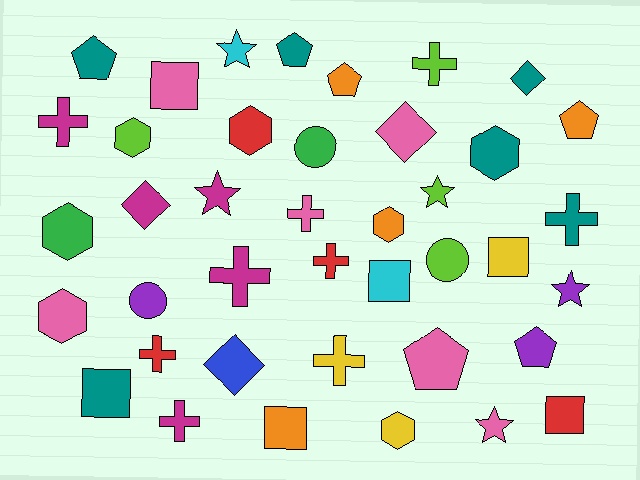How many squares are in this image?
There are 6 squares.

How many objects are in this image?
There are 40 objects.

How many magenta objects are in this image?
There are 5 magenta objects.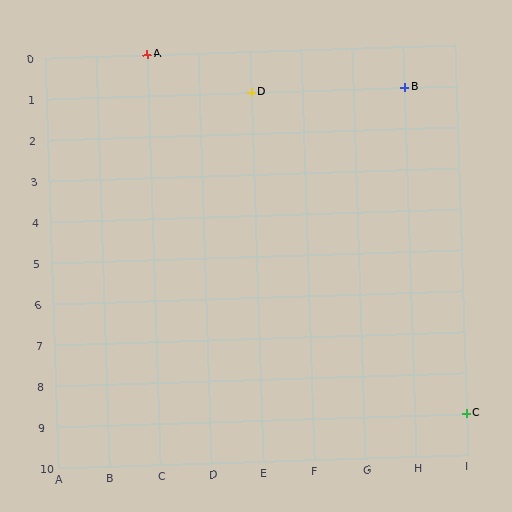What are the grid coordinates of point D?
Point D is at grid coordinates (E, 1).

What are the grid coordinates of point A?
Point A is at grid coordinates (C, 0).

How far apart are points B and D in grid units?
Points B and D are 3 columns apart.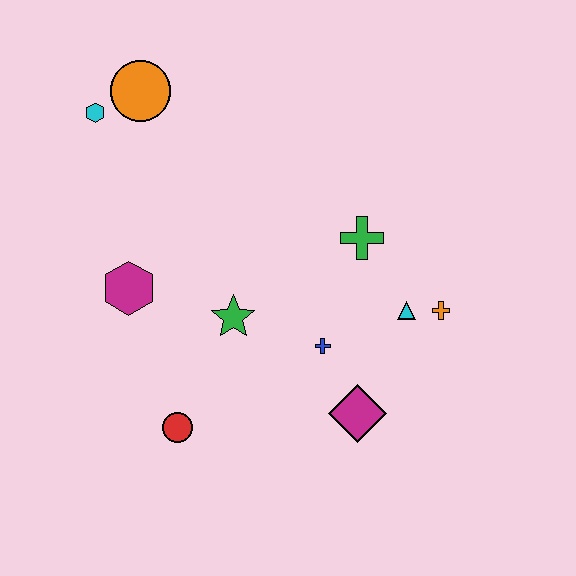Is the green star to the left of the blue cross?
Yes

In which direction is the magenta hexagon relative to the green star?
The magenta hexagon is to the left of the green star.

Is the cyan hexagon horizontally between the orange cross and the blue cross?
No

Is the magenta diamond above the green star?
No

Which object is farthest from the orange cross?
The cyan hexagon is farthest from the orange cross.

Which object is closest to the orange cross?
The cyan triangle is closest to the orange cross.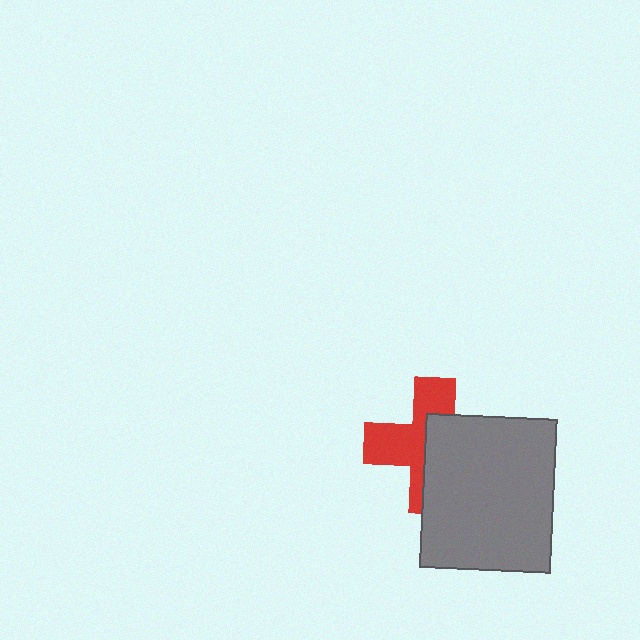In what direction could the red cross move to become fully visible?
The red cross could move left. That would shift it out from behind the gray rectangle entirely.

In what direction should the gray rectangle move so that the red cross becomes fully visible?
The gray rectangle should move right. That is the shortest direction to clear the overlap and leave the red cross fully visible.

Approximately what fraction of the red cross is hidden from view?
Roughly 52% of the red cross is hidden behind the gray rectangle.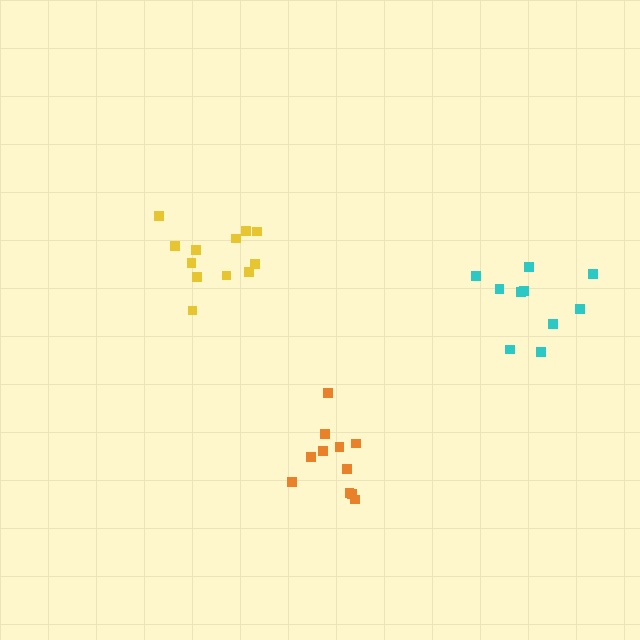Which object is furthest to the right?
The cyan cluster is rightmost.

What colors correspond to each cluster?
The clusters are colored: orange, yellow, cyan.